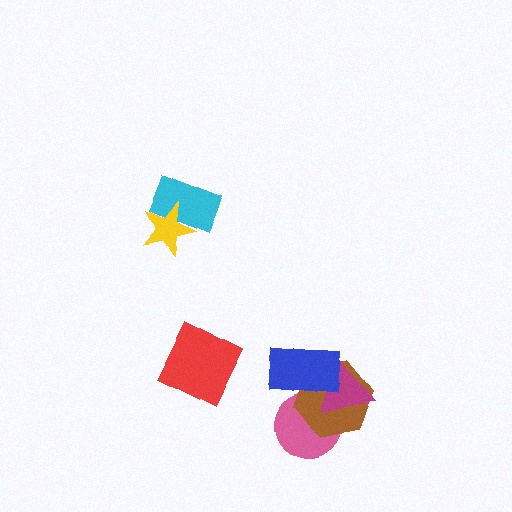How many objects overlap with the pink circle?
3 objects overlap with the pink circle.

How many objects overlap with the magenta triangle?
3 objects overlap with the magenta triangle.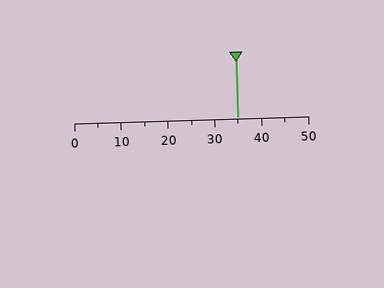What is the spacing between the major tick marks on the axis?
The major ticks are spaced 10 apart.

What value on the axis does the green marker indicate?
The marker indicates approximately 35.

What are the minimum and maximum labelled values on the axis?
The axis runs from 0 to 50.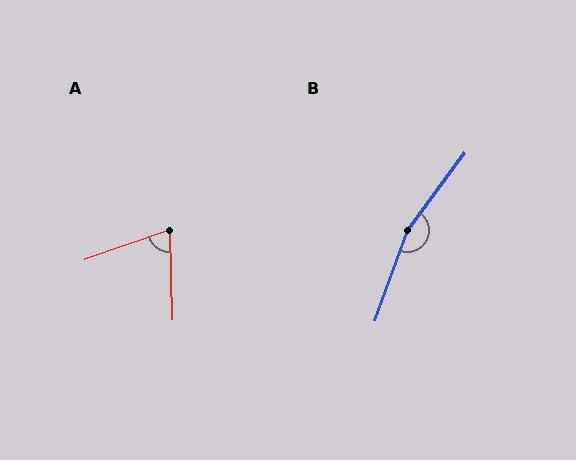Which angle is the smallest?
A, at approximately 73 degrees.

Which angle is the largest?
B, at approximately 163 degrees.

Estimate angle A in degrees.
Approximately 73 degrees.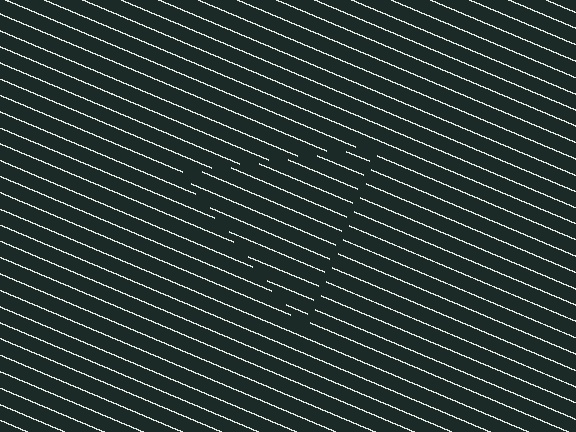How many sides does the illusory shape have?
3 sides — the line-ends trace a triangle.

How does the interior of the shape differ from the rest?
The interior of the shape contains the same grating, shifted by half a period — the contour is defined by the phase discontinuity where line-ends from the inner and outer gratings abut.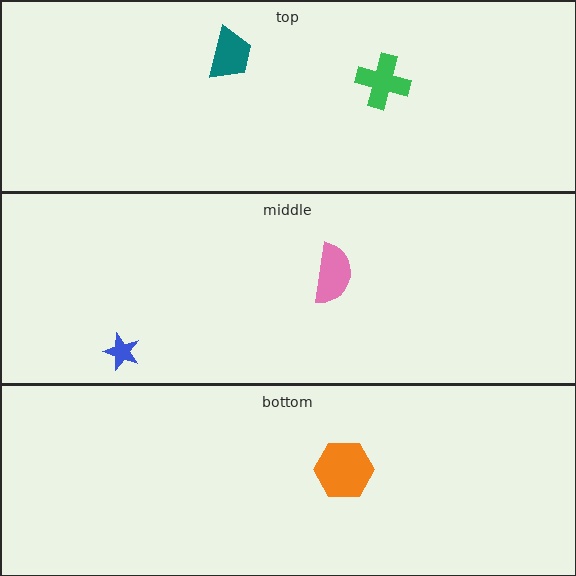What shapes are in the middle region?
The blue star, the pink semicircle.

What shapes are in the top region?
The teal trapezoid, the green cross.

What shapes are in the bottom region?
The orange hexagon.